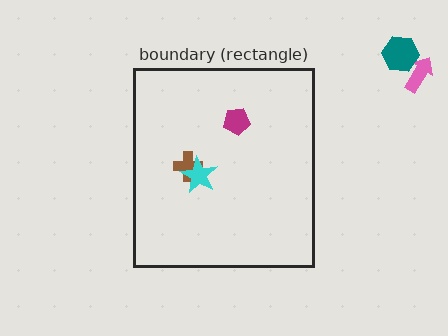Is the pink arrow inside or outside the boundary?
Outside.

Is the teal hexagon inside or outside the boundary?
Outside.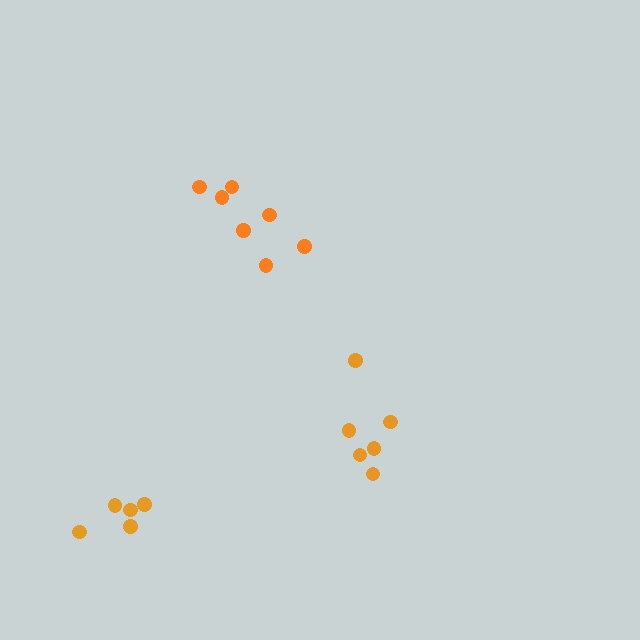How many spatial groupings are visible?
There are 3 spatial groupings.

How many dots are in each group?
Group 1: 5 dots, Group 2: 6 dots, Group 3: 7 dots (18 total).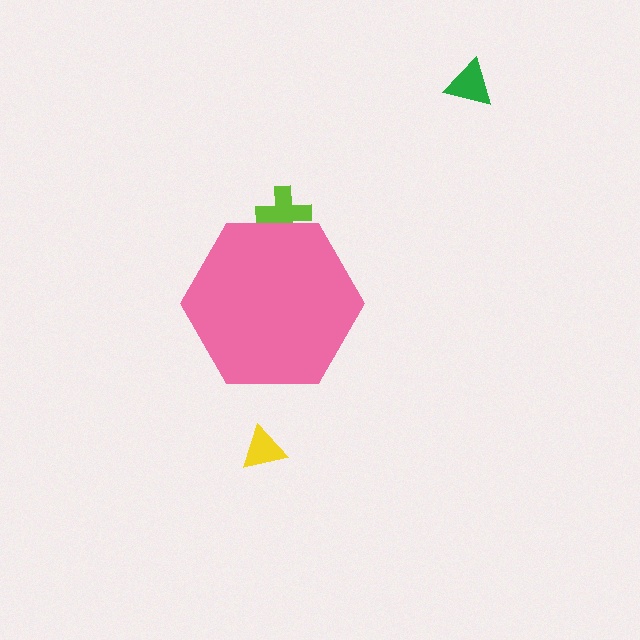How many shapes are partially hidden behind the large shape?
1 shape is partially hidden.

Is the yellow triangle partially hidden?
No, the yellow triangle is fully visible.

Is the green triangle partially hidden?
No, the green triangle is fully visible.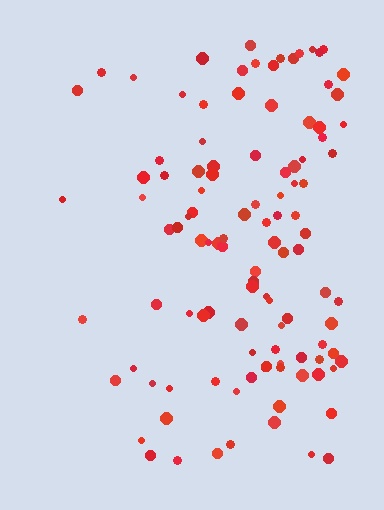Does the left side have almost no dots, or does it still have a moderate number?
Still a moderate number, just noticeably fewer than the right.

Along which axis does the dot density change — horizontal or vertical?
Horizontal.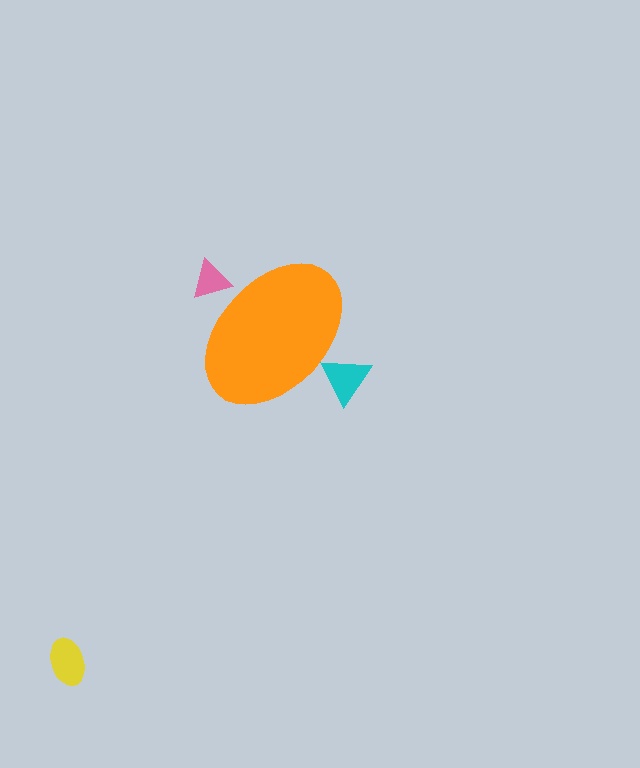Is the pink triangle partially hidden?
Yes, the pink triangle is partially hidden behind the orange ellipse.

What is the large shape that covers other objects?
An orange ellipse.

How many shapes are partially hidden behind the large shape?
2 shapes are partially hidden.